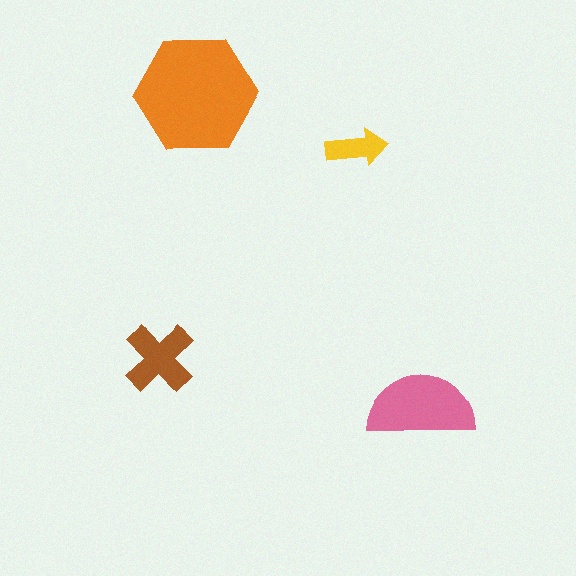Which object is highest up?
The orange hexagon is topmost.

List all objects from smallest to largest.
The yellow arrow, the brown cross, the pink semicircle, the orange hexagon.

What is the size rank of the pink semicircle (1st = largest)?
2nd.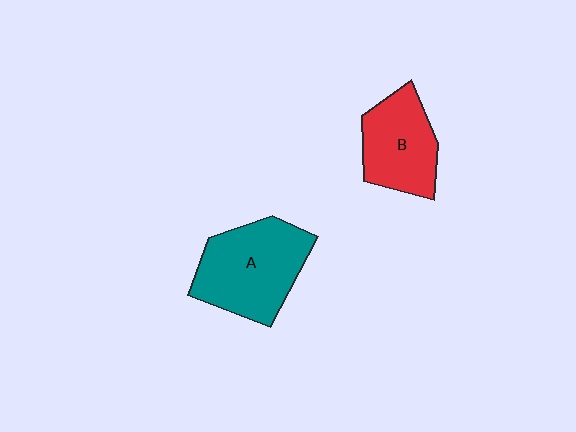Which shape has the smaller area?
Shape B (red).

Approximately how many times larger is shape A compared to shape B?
Approximately 1.3 times.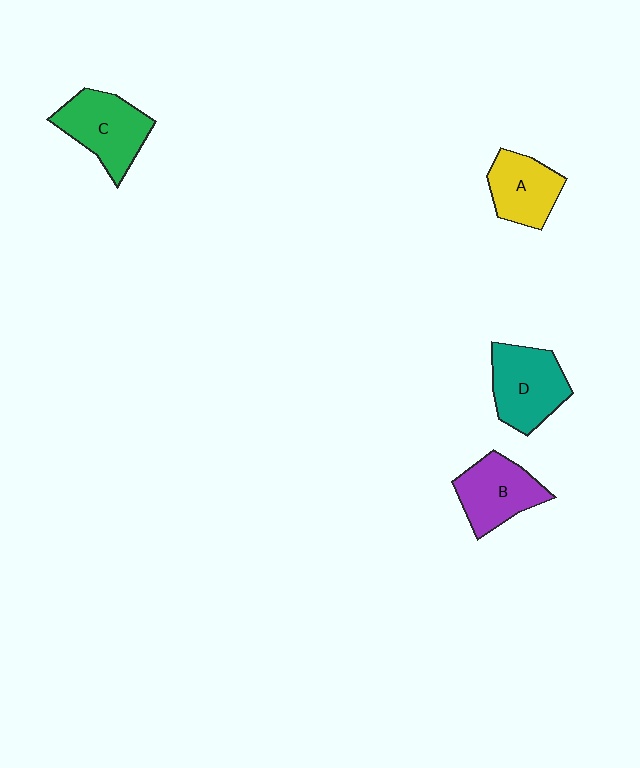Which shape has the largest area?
Shape D (teal).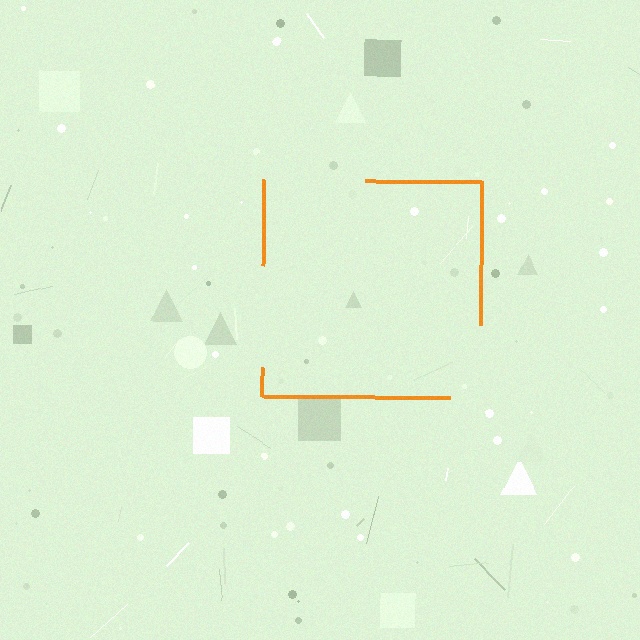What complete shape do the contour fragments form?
The contour fragments form a square.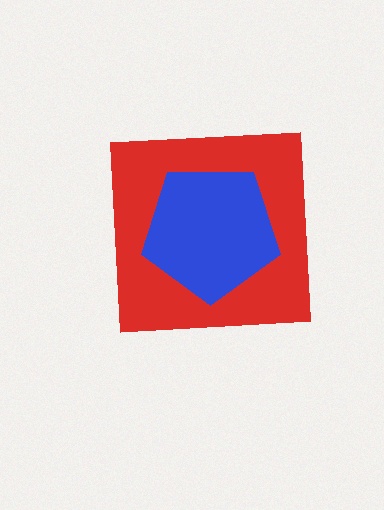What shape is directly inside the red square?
The blue pentagon.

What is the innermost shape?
The blue pentagon.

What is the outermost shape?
The red square.